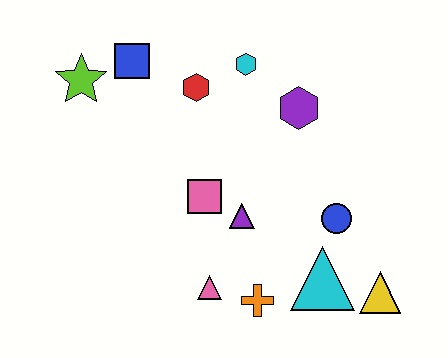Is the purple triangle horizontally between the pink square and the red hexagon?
No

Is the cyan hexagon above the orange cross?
Yes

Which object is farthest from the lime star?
The yellow triangle is farthest from the lime star.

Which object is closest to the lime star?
The blue square is closest to the lime star.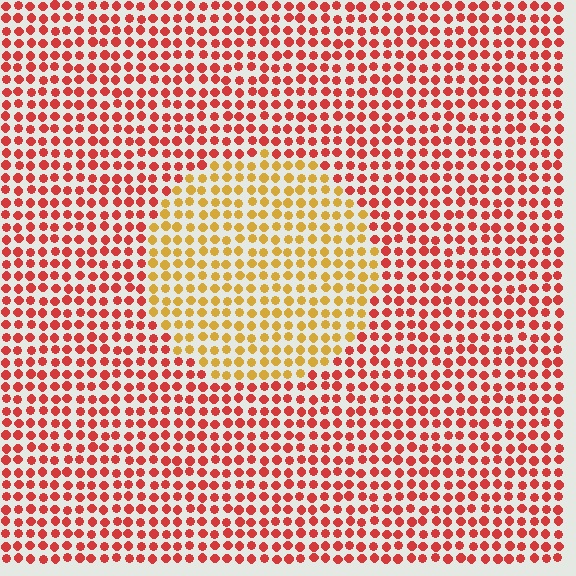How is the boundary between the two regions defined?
The boundary is defined purely by a slight shift in hue (about 44 degrees). Spacing, size, and orientation are identical on both sides.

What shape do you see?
I see a circle.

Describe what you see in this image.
The image is filled with small red elements in a uniform arrangement. A circle-shaped region is visible where the elements are tinted to a slightly different hue, forming a subtle color boundary.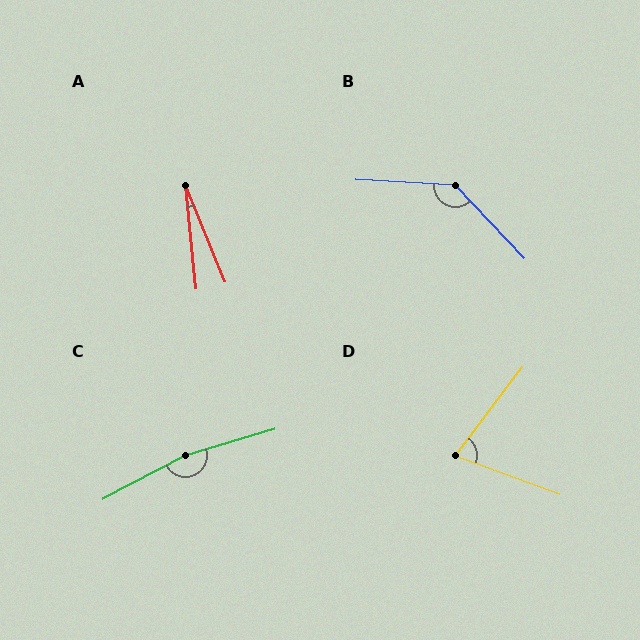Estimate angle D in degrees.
Approximately 73 degrees.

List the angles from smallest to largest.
A (16°), D (73°), B (137°), C (169°).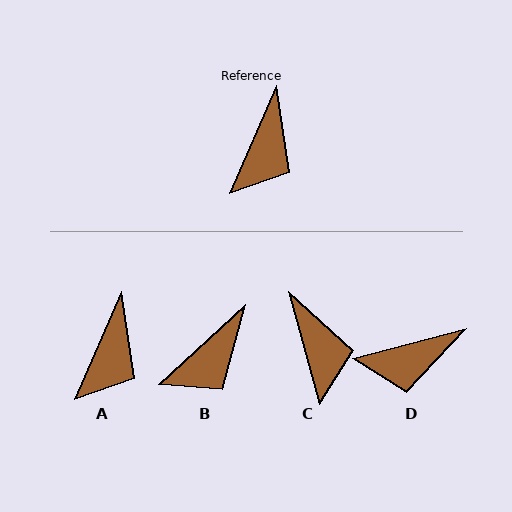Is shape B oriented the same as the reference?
No, it is off by about 24 degrees.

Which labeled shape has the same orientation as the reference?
A.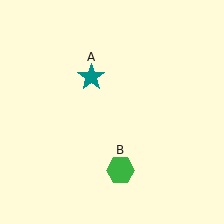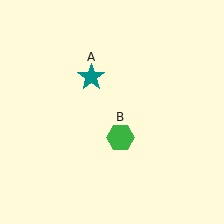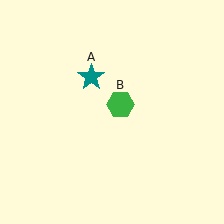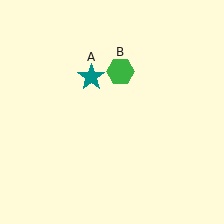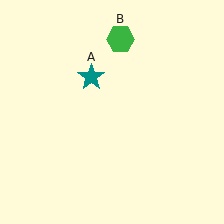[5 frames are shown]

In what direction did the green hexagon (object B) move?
The green hexagon (object B) moved up.